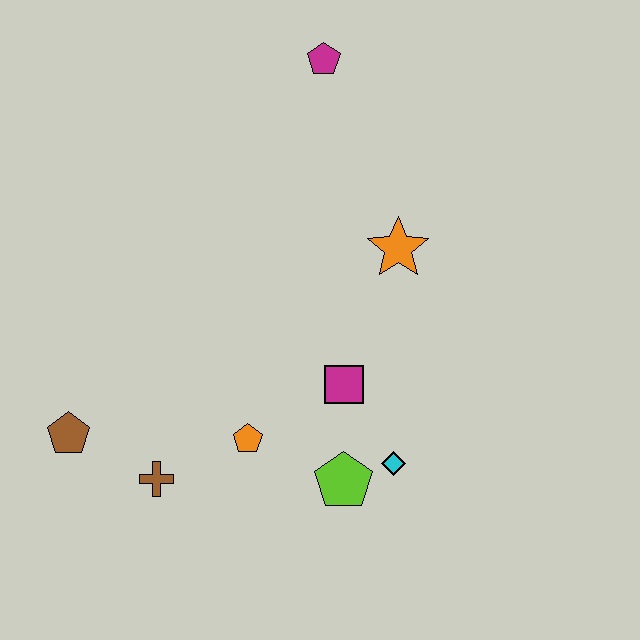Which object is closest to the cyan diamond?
The lime pentagon is closest to the cyan diamond.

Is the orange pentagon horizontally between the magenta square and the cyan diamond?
No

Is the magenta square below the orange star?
Yes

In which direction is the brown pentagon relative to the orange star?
The brown pentagon is to the left of the orange star.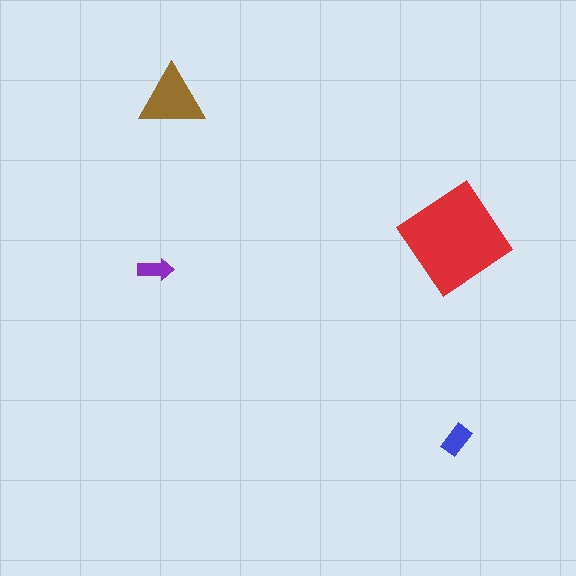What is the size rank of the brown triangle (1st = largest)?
2nd.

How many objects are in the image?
There are 4 objects in the image.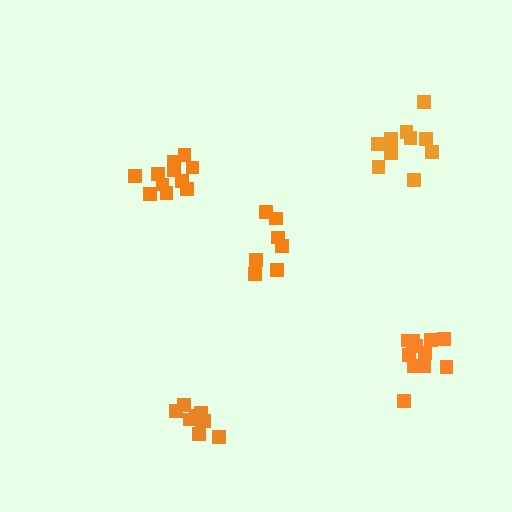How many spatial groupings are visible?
There are 5 spatial groupings.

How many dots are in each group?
Group 1: 11 dots, Group 2: 7 dots, Group 3: 9 dots, Group 4: 10 dots, Group 5: 11 dots (48 total).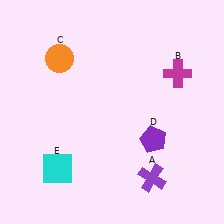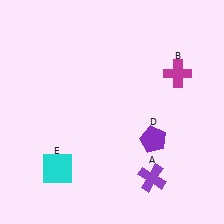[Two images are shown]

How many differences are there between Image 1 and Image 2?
There is 1 difference between the two images.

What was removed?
The orange circle (C) was removed in Image 2.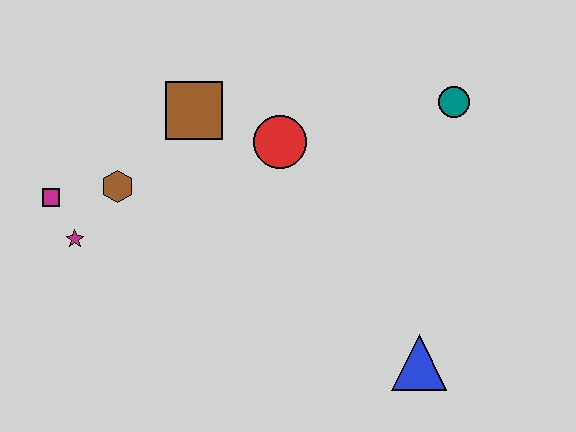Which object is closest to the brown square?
The red circle is closest to the brown square.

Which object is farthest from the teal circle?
The magenta square is farthest from the teal circle.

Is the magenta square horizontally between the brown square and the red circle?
No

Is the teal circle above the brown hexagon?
Yes